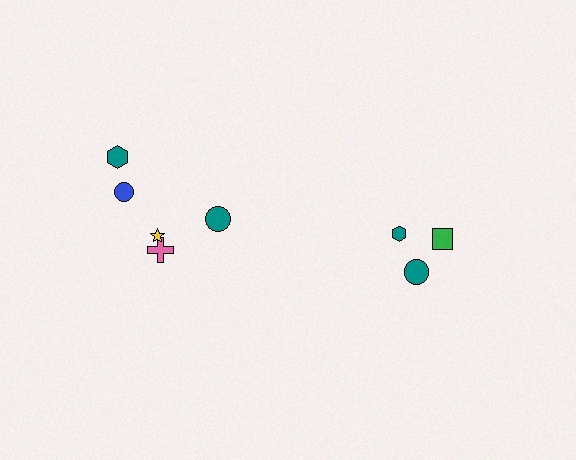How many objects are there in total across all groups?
There are 8 objects.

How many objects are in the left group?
There are 5 objects.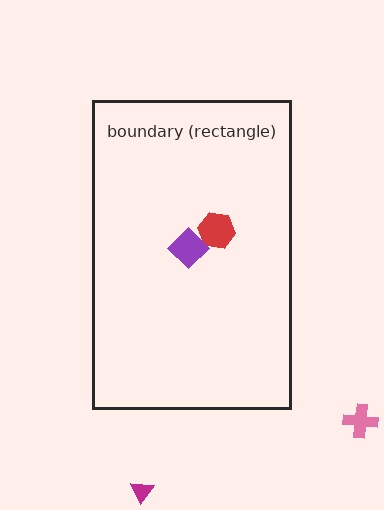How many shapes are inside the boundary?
2 inside, 2 outside.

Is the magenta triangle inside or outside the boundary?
Outside.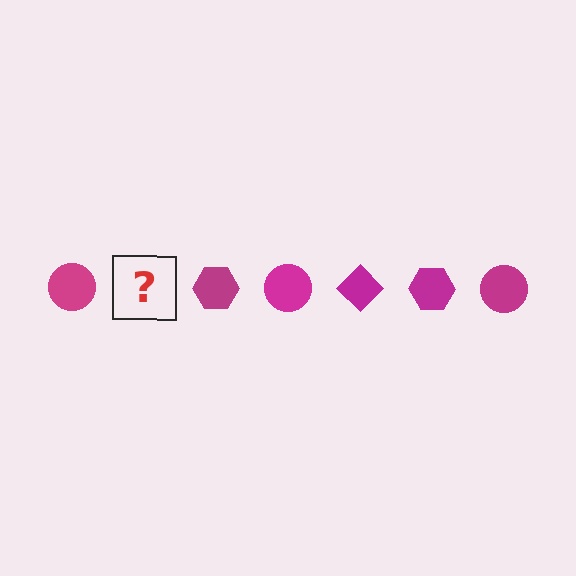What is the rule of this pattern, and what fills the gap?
The rule is that the pattern cycles through circle, diamond, hexagon shapes in magenta. The gap should be filled with a magenta diamond.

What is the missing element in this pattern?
The missing element is a magenta diamond.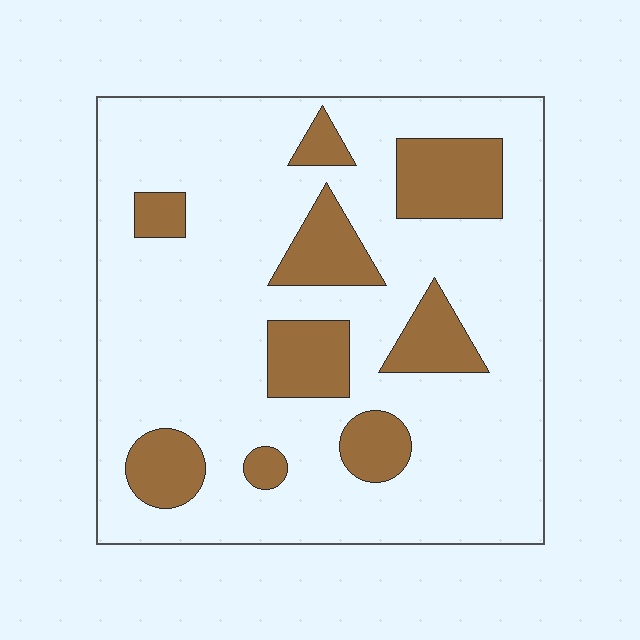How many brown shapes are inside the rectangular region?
9.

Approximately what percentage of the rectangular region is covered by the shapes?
Approximately 20%.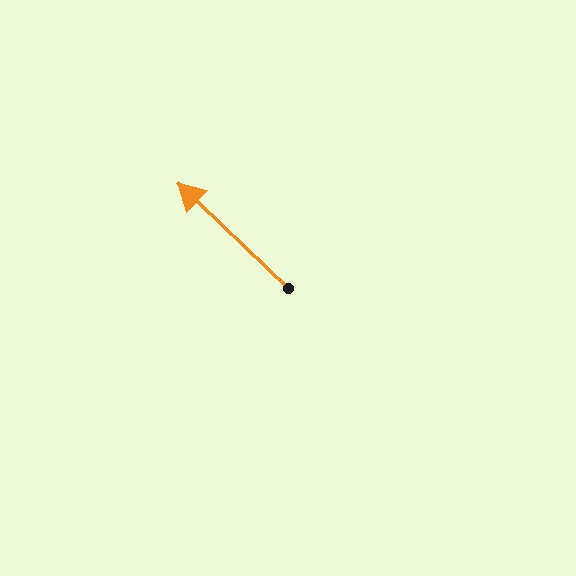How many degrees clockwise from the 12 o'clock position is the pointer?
Approximately 314 degrees.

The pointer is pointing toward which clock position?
Roughly 10 o'clock.